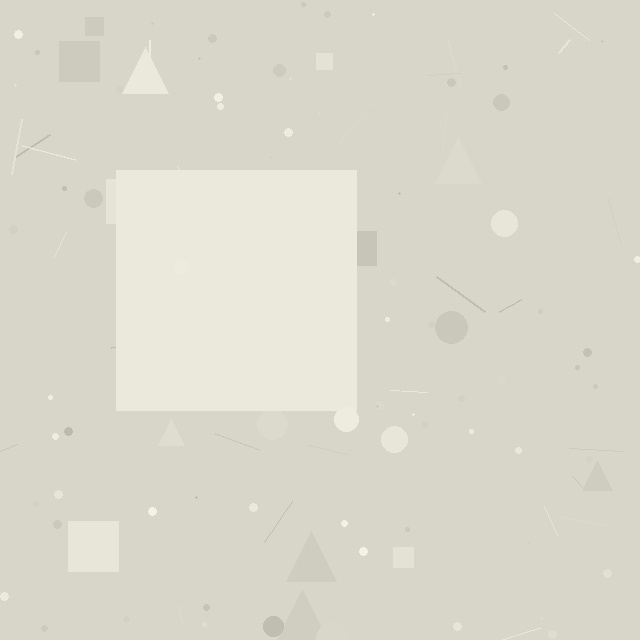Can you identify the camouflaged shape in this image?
The camouflaged shape is a square.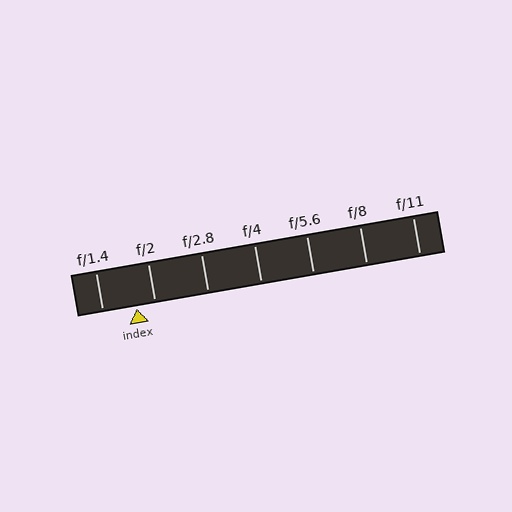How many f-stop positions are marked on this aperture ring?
There are 7 f-stop positions marked.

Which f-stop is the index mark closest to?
The index mark is closest to f/2.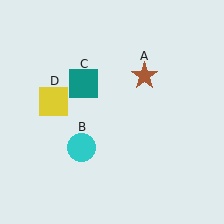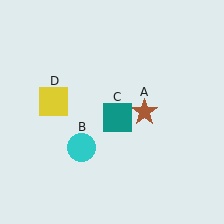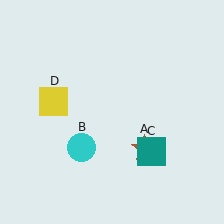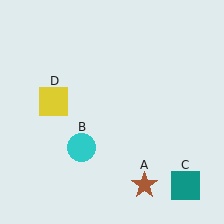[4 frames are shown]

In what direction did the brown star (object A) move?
The brown star (object A) moved down.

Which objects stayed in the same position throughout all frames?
Cyan circle (object B) and yellow square (object D) remained stationary.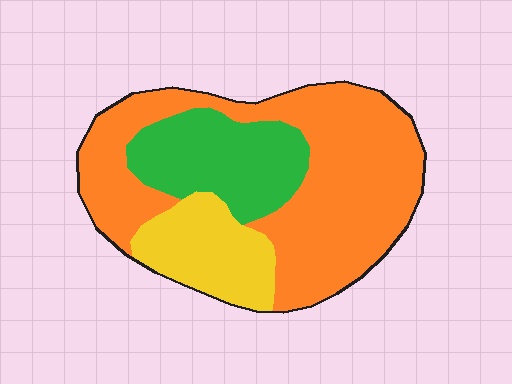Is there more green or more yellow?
Green.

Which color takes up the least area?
Yellow, at roughly 20%.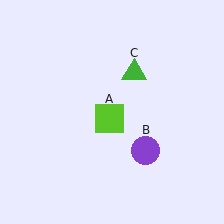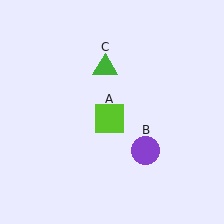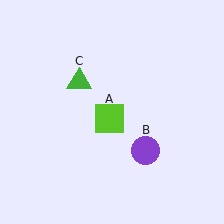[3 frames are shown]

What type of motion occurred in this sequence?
The green triangle (object C) rotated counterclockwise around the center of the scene.